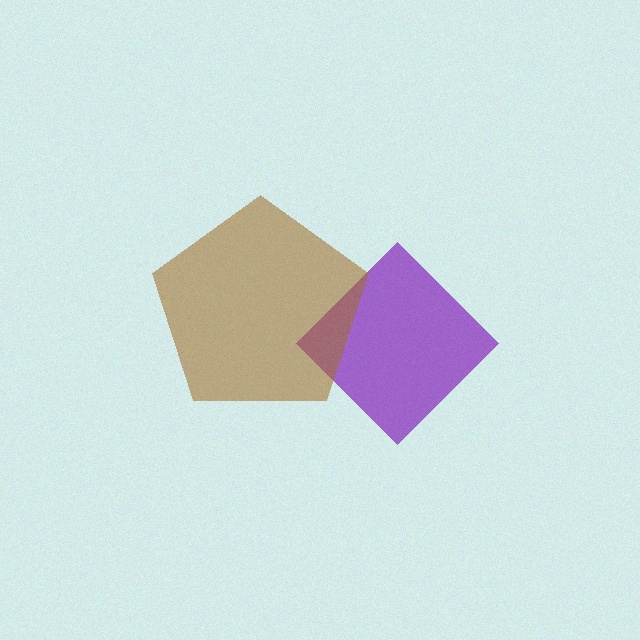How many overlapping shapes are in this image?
There are 2 overlapping shapes in the image.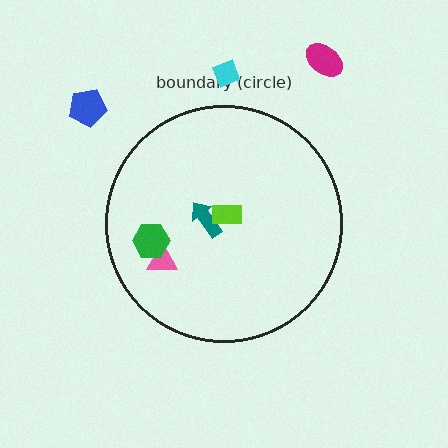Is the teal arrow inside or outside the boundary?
Inside.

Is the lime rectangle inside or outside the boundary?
Inside.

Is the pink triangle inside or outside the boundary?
Inside.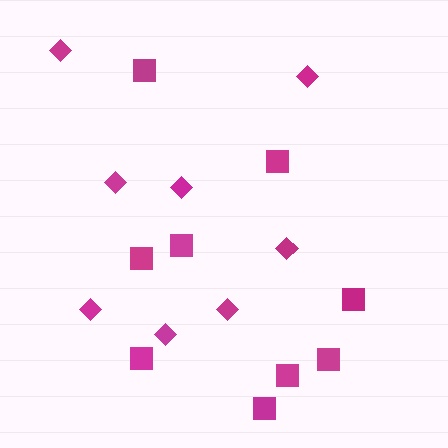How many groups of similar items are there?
There are 2 groups: one group of diamonds (8) and one group of squares (9).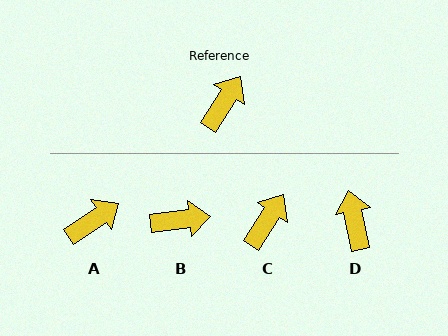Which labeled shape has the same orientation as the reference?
C.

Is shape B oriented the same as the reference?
No, it is off by about 50 degrees.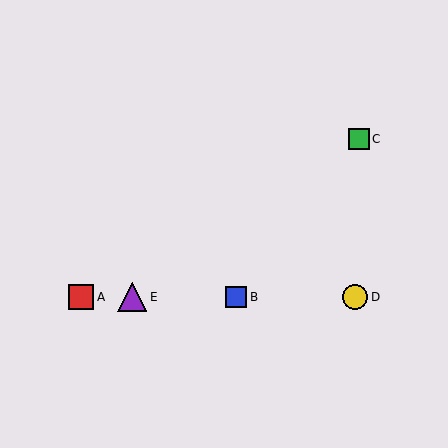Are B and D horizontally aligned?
Yes, both are at y≈297.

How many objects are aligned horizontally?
4 objects (A, B, D, E) are aligned horizontally.